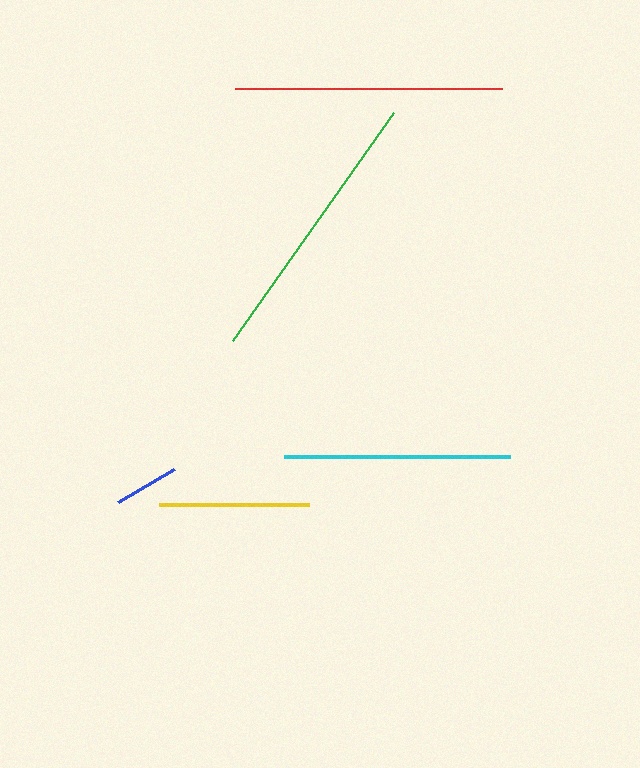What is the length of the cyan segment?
The cyan segment is approximately 226 pixels long.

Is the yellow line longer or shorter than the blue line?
The yellow line is longer than the blue line.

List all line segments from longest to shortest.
From longest to shortest: green, red, cyan, yellow, blue.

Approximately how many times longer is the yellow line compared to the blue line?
The yellow line is approximately 2.3 times the length of the blue line.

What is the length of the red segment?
The red segment is approximately 266 pixels long.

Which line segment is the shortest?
The blue line is the shortest at approximately 64 pixels.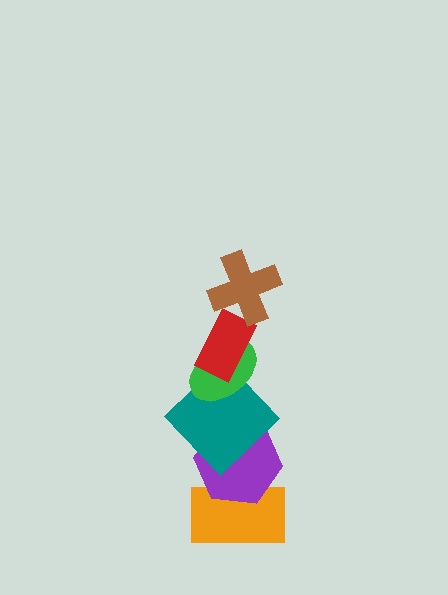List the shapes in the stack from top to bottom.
From top to bottom: the brown cross, the red rectangle, the green ellipse, the teal diamond, the purple hexagon, the orange rectangle.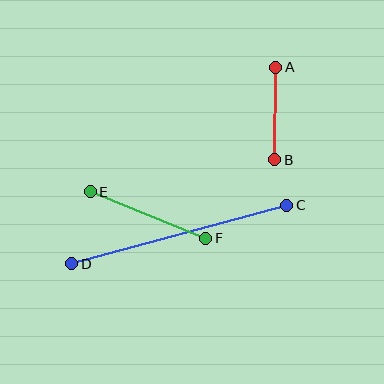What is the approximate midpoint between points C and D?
The midpoint is at approximately (179, 234) pixels.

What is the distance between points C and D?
The distance is approximately 223 pixels.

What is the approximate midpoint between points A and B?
The midpoint is at approximately (275, 113) pixels.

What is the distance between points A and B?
The distance is approximately 93 pixels.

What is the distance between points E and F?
The distance is approximately 125 pixels.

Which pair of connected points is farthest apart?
Points C and D are farthest apart.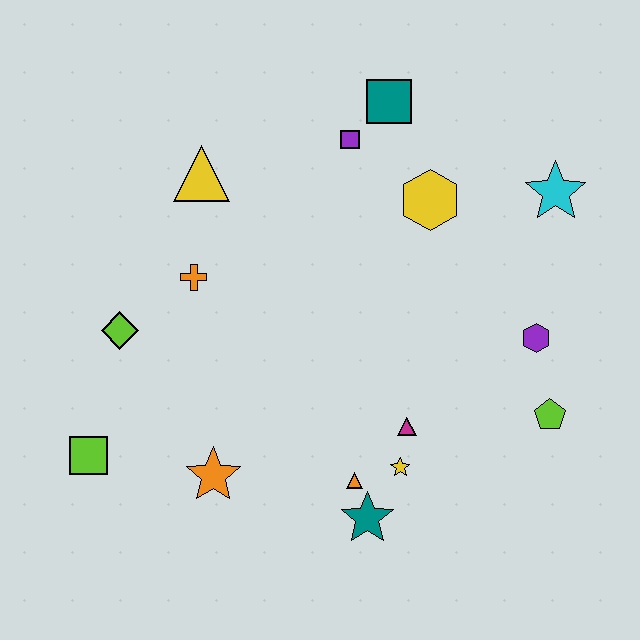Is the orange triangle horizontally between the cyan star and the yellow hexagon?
No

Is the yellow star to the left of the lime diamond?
No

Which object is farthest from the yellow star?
The teal square is farthest from the yellow star.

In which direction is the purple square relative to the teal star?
The purple square is above the teal star.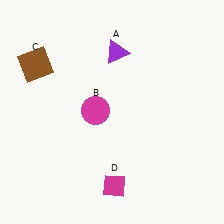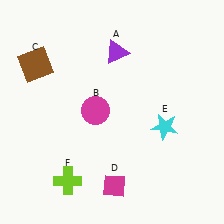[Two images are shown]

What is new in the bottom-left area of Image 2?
A lime cross (F) was added in the bottom-left area of Image 2.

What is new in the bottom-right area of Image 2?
A cyan star (E) was added in the bottom-right area of Image 2.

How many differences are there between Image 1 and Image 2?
There are 2 differences between the two images.